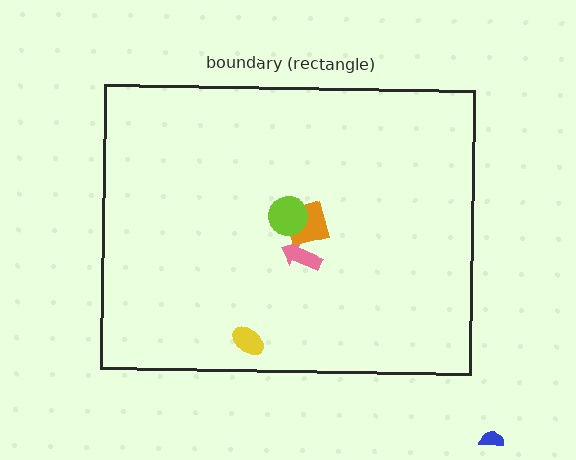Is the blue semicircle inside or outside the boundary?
Outside.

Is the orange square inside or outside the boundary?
Inside.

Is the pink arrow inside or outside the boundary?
Inside.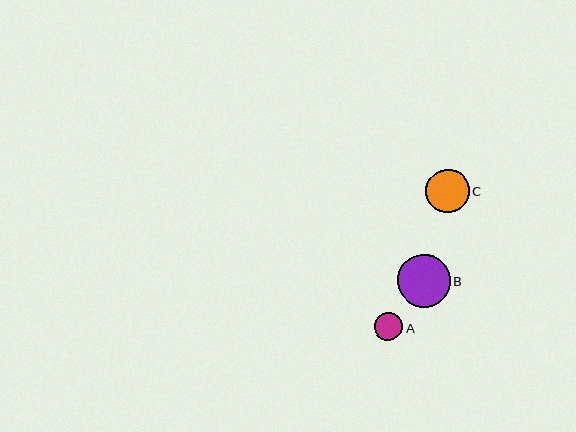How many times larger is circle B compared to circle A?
Circle B is approximately 1.9 times the size of circle A.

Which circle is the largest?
Circle B is the largest with a size of approximately 53 pixels.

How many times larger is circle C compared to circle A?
Circle C is approximately 1.5 times the size of circle A.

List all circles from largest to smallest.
From largest to smallest: B, C, A.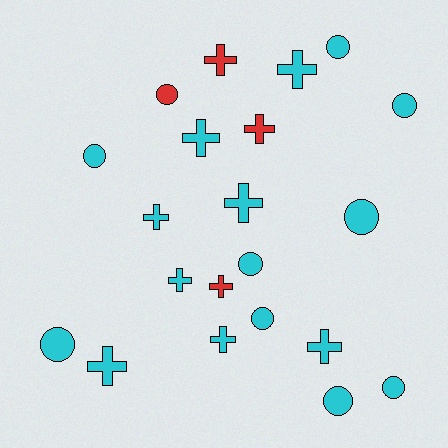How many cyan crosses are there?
There are 8 cyan crosses.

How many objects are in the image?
There are 21 objects.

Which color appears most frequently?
Cyan, with 17 objects.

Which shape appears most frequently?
Cross, with 11 objects.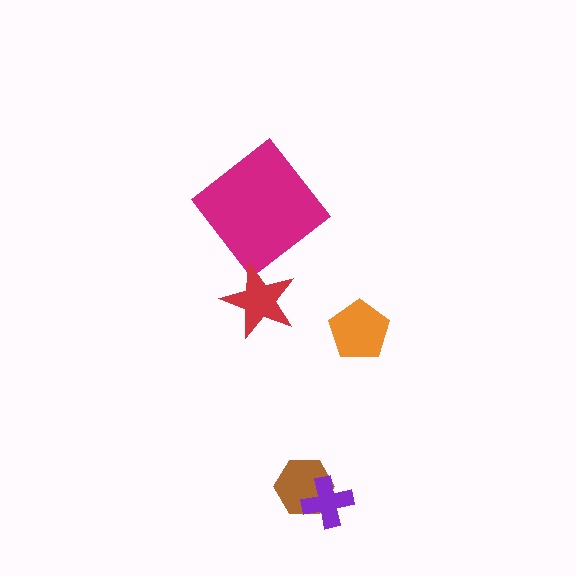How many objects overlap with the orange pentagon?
0 objects overlap with the orange pentagon.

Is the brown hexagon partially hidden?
Yes, it is partially covered by another shape.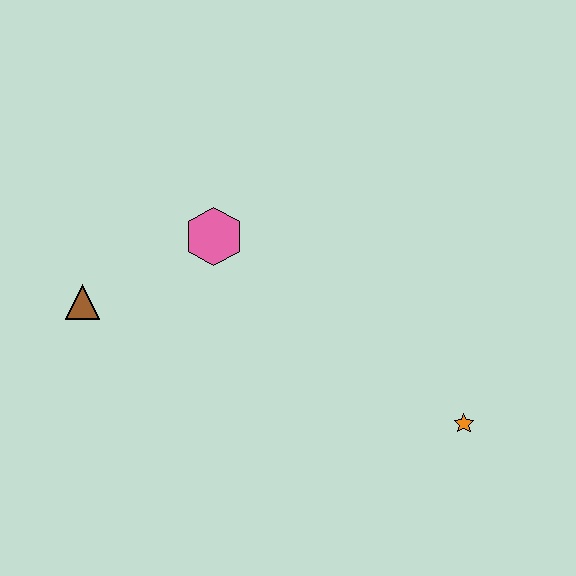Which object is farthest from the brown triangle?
The orange star is farthest from the brown triangle.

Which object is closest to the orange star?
The pink hexagon is closest to the orange star.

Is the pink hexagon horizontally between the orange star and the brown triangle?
Yes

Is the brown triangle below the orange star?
No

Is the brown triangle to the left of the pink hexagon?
Yes